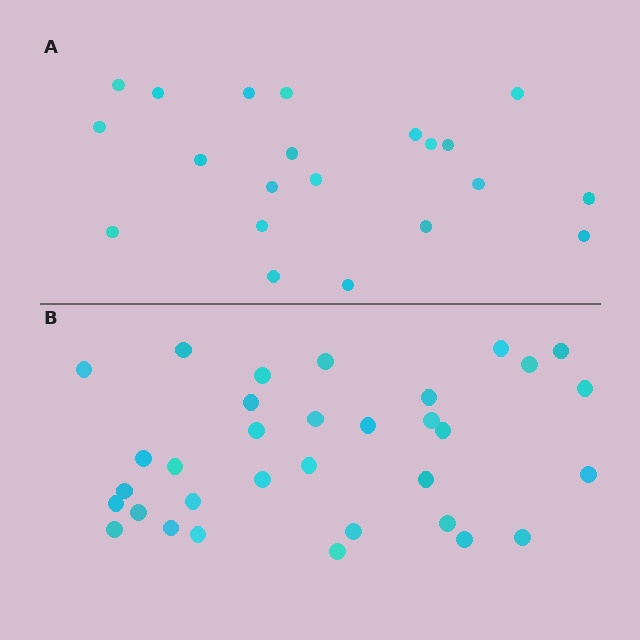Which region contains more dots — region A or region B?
Region B (the bottom region) has more dots.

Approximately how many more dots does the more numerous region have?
Region B has roughly 12 or so more dots than region A.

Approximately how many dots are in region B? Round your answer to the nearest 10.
About 30 dots. (The exact count is 33, which rounds to 30.)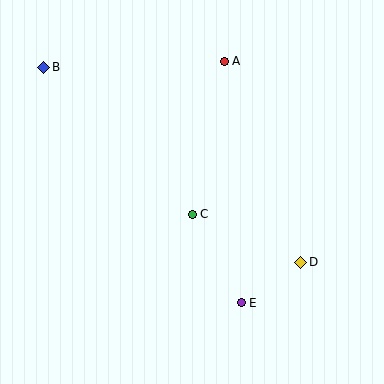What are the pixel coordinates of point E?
Point E is at (241, 303).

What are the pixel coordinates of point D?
Point D is at (301, 262).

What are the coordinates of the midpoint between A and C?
The midpoint between A and C is at (208, 138).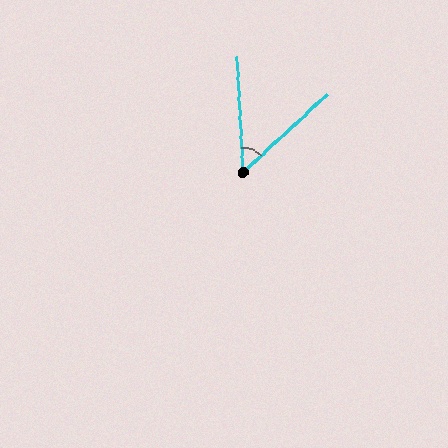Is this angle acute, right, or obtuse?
It is acute.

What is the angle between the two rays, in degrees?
Approximately 50 degrees.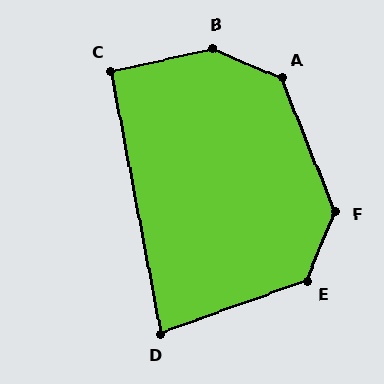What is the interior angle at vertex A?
Approximately 135 degrees (obtuse).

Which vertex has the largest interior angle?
B, at approximately 144 degrees.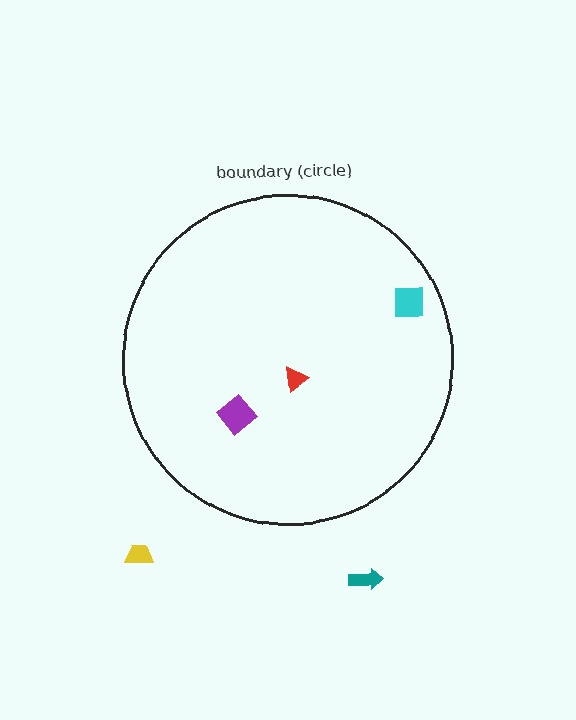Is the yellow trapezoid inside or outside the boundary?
Outside.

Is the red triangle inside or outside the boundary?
Inside.